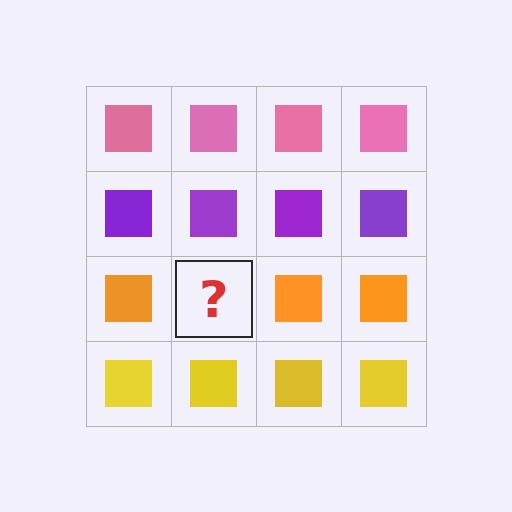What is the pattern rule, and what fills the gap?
The rule is that each row has a consistent color. The gap should be filled with an orange square.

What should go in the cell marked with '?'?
The missing cell should contain an orange square.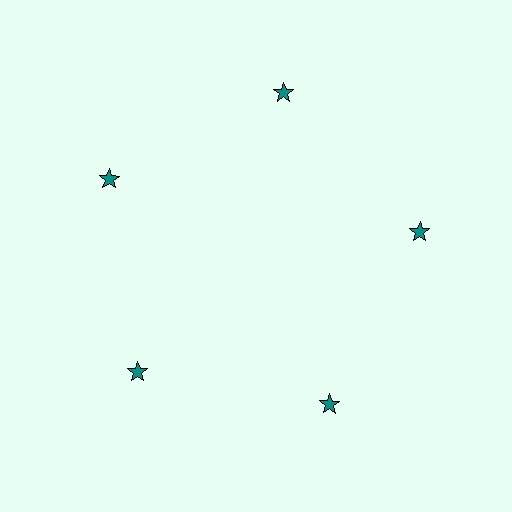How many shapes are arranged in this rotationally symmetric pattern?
There are 5 shapes, arranged in 5 groups of 1.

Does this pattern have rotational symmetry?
Yes, this pattern has 5-fold rotational symmetry. It looks the same after rotating 72 degrees around the center.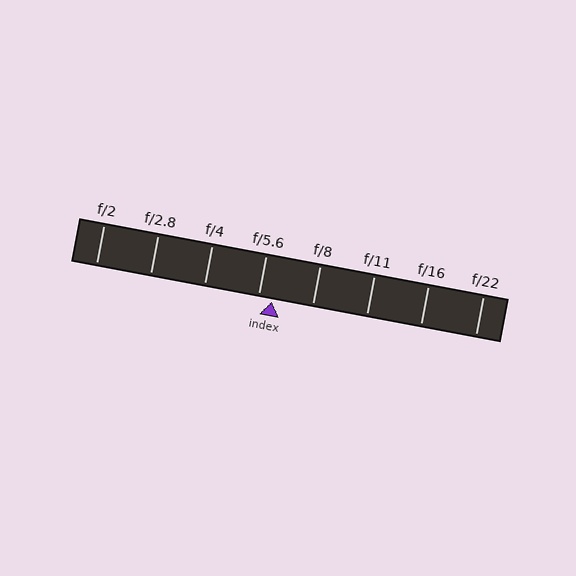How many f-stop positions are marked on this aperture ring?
There are 8 f-stop positions marked.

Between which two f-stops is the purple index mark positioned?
The index mark is between f/5.6 and f/8.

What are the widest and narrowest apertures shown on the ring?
The widest aperture shown is f/2 and the narrowest is f/22.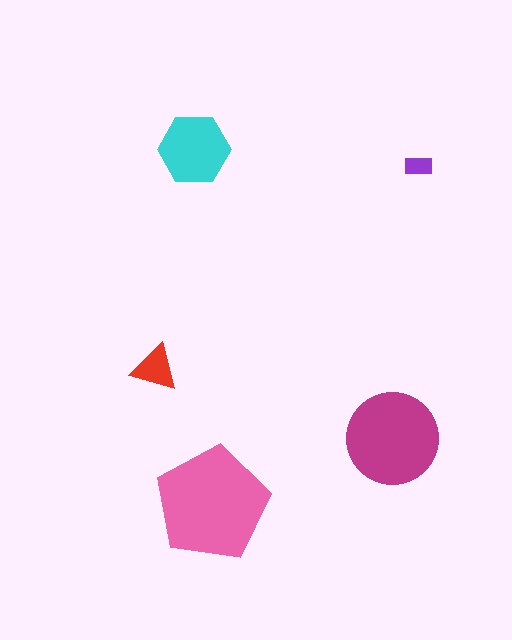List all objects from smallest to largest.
The purple rectangle, the red triangle, the cyan hexagon, the magenta circle, the pink pentagon.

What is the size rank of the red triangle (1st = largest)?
4th.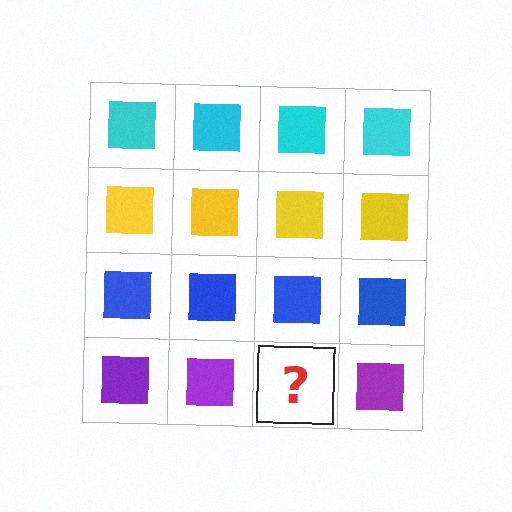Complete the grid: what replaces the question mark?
The question mark should be replaced with a purple square.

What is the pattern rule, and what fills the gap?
The rule is that each row has a consistent color. The gap should be filled with a purple square.